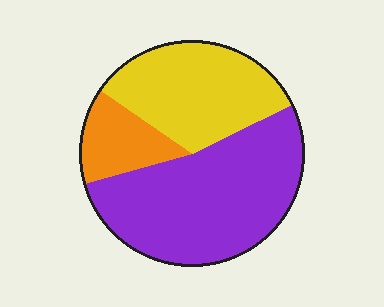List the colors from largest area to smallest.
From largest to smallest: purple, yellow, orange.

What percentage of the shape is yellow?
Yellow covers around 35% of the shape.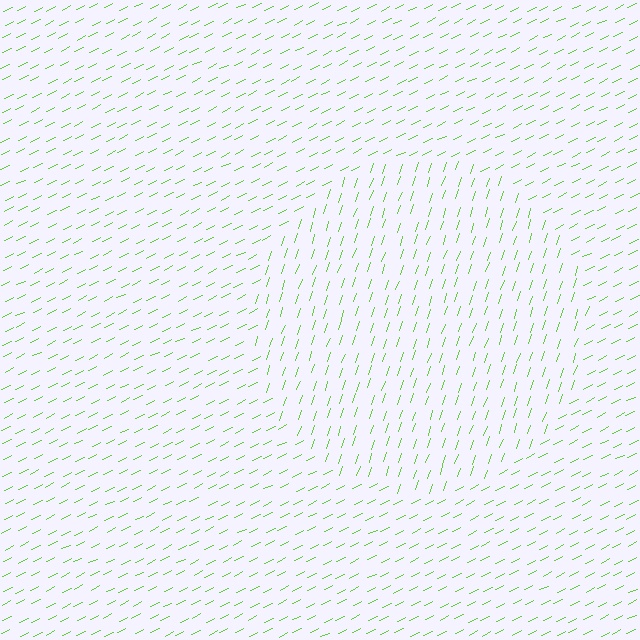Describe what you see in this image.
The image is filled with small lime line segments. A circle region in the image has lines oriented differently from the surrounding lines, creating a visible texture boundary.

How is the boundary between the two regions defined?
The boundary is defined purely by a change in line orientation (approximately 45 degrees difference). All lines are the same color and thickness.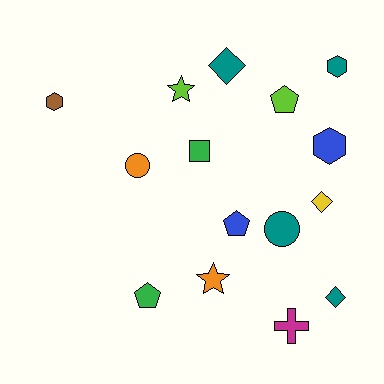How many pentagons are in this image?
There are 3 pentagons.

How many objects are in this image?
There are 15 objects.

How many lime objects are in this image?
There are 2 lime objects.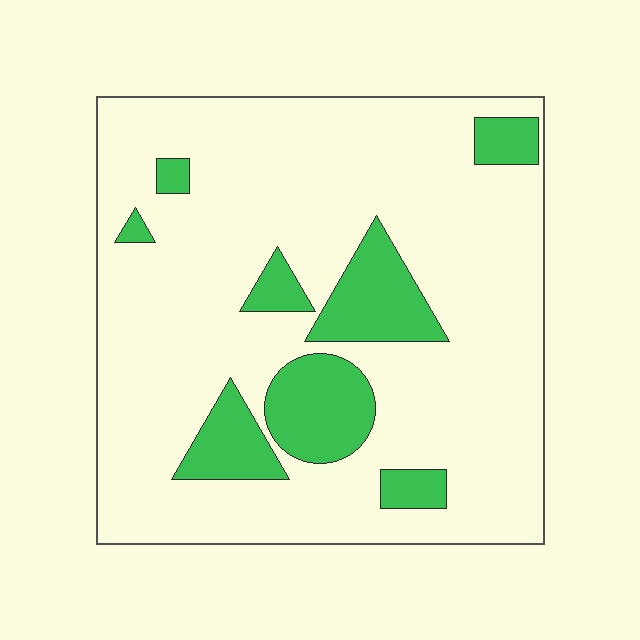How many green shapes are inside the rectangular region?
8.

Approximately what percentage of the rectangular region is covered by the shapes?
Approximately 20%.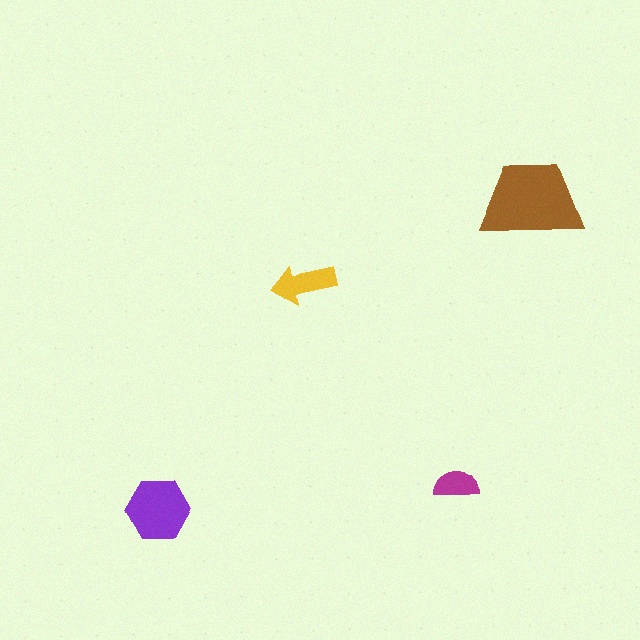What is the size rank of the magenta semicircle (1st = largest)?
4th.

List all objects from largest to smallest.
The brown trapezoid, the purple hexagon, the yellow arrow, the magenta semicircle.